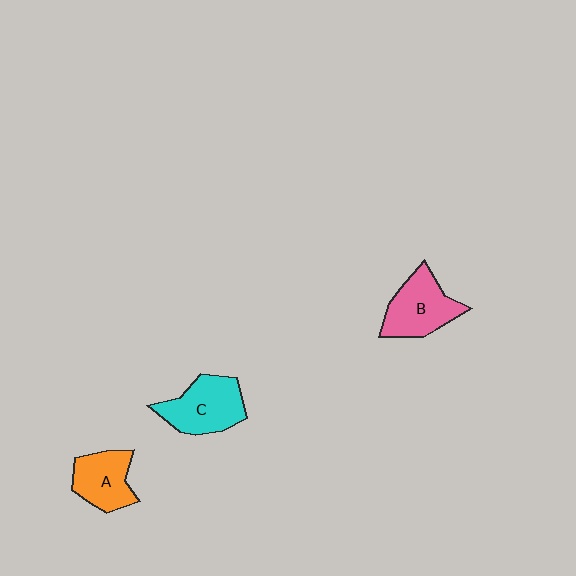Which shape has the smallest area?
Shape A (orange).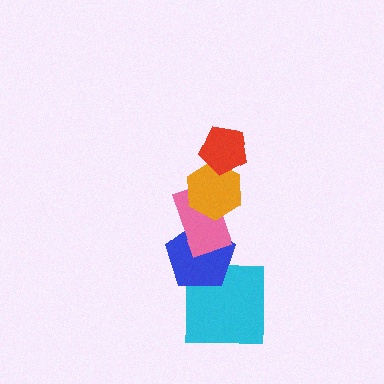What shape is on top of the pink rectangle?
The orange hexagon is on top of the pink rectangle.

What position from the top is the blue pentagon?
The blue pentagon is 4th from the top.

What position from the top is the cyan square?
The cyan square is 5th from the top.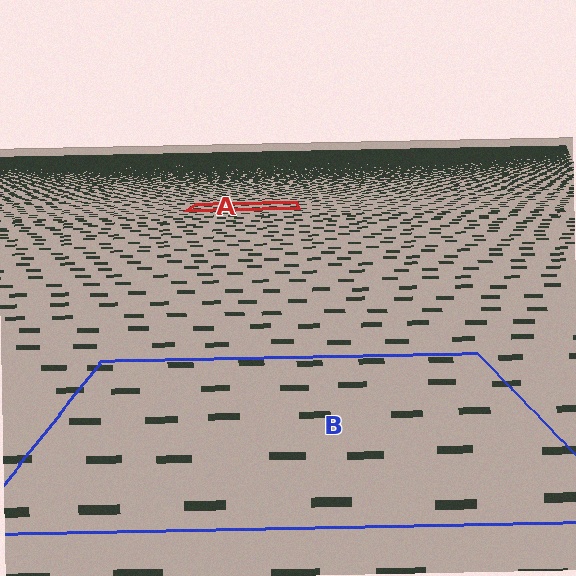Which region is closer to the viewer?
Region B is closer. The texture elements there are larger and more spread out.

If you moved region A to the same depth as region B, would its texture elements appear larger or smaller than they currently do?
They would appear larger. At a closer depth, the same texture elements are projected at a bigger on-screen size.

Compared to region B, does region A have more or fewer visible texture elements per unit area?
Region A has more texture elements per unit area — they are packed more densely because it is farther away.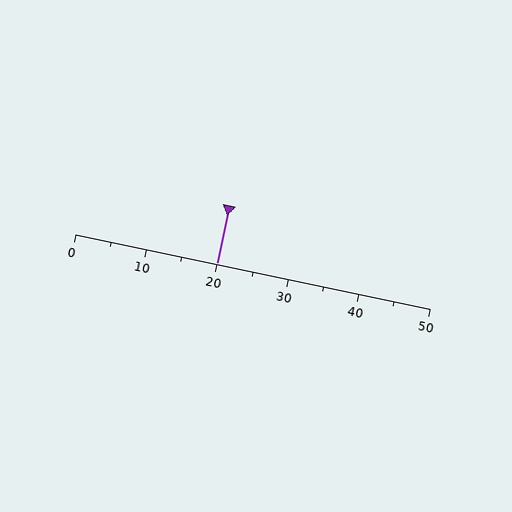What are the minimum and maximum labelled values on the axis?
The axis runs from 0 to 50.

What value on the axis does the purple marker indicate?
The marker indicates approximately 20.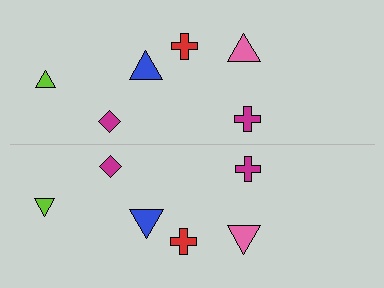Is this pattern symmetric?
Yes, this pattern has bilateral (reflection) symmetry.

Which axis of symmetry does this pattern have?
The pattern has a horizontal axis of symmetry running through the center of the image.